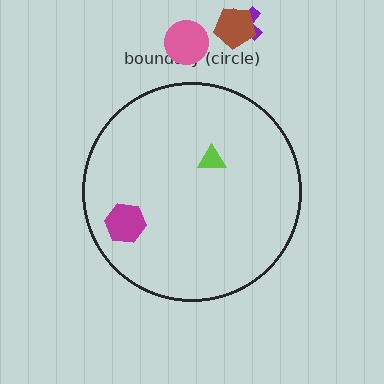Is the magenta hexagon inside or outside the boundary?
Inside.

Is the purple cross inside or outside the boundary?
Outside.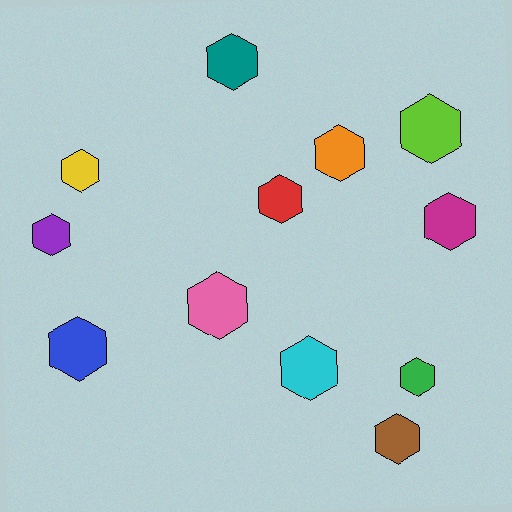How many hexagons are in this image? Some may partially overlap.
There are 12 hexagons.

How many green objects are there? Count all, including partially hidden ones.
There is 1 green object.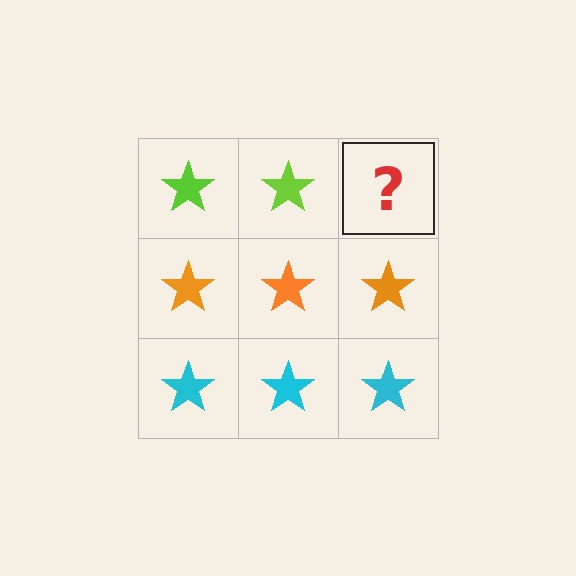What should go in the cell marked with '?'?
The missing cell should contain a lime star.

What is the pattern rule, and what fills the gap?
The rule is that each row has a consistent color. The gap should be filled with a lime star.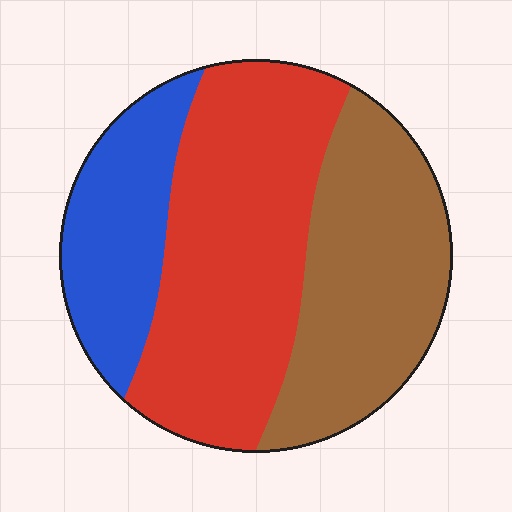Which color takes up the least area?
Blue, at roughly 20%.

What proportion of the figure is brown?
Brown takes up about one third (1/3) of the figure.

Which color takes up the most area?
Red, at roughly 45%.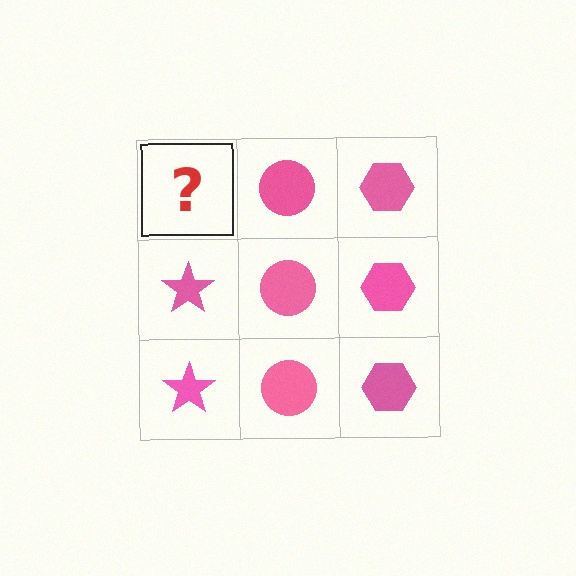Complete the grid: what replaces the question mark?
The question mark should be replaced with a pink star.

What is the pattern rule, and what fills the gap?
The rule is that each column has a consistent shape. The gap should be filled with a pink star.